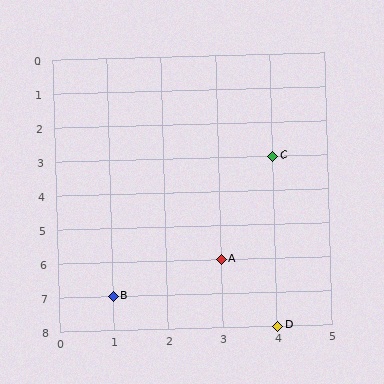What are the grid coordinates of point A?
Point A is at grid coordinates (3, 6).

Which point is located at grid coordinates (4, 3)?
Point C is at (4, 3).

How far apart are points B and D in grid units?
Points B and D are 3 columns and 1 row apart (about 3.2 grid units diagonally).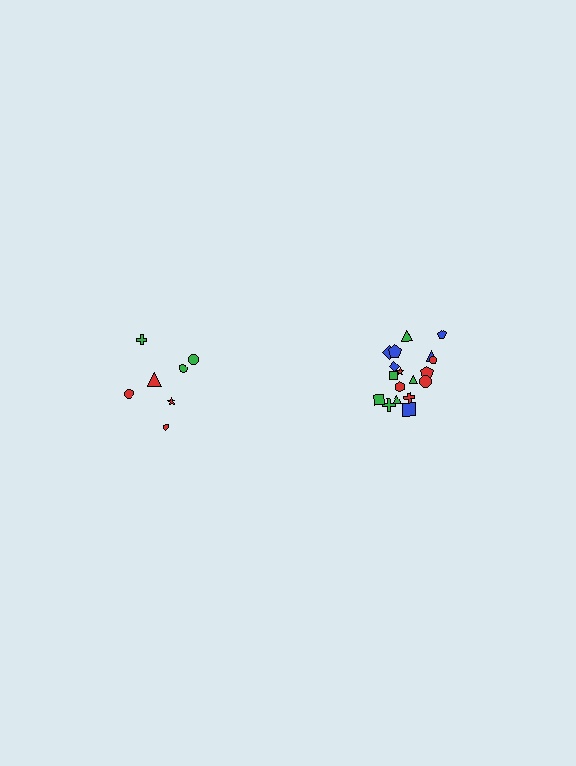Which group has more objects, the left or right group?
The right group.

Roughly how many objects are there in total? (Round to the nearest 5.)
Roughly 25 objects in total.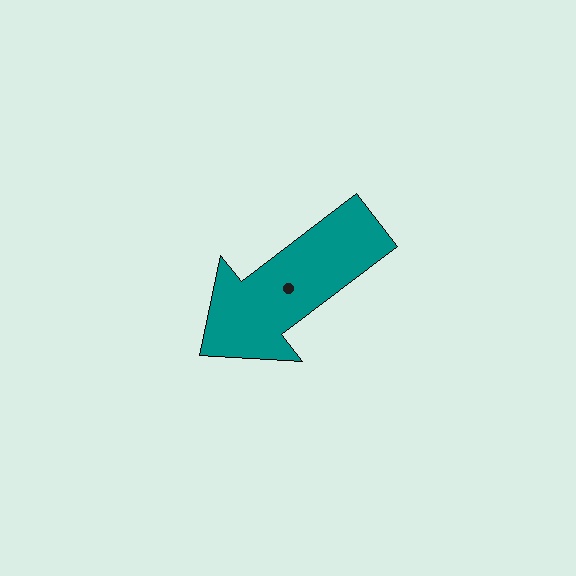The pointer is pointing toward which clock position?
Roughly 8 o'clock.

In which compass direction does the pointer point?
Southwest.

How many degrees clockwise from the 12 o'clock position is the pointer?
Approximately 233 degrees.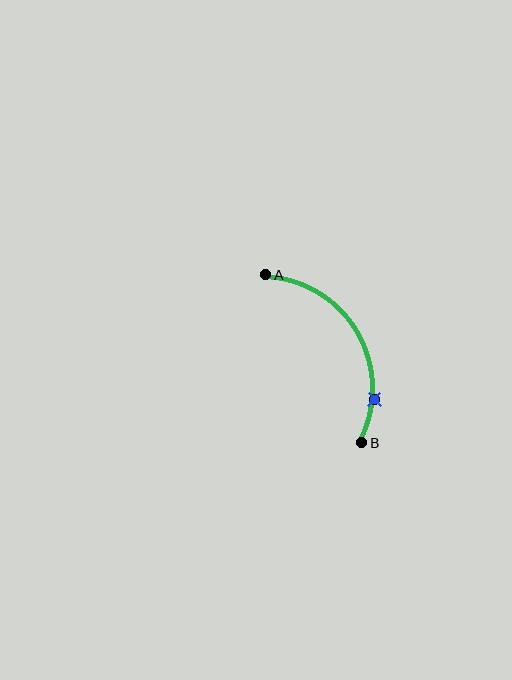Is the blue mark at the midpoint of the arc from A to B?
No. The blue mark lies on the arc but is closer to endpoint B. The arc midpoint would be at the point on the curve equidistant along the arc from both A and B.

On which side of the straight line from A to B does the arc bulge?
The arc bulges to the right of the straight line connecting A and B.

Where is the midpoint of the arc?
The arc midpoint is the point on the curve farthest from the straight line joining A and B. It sits to the right of that line.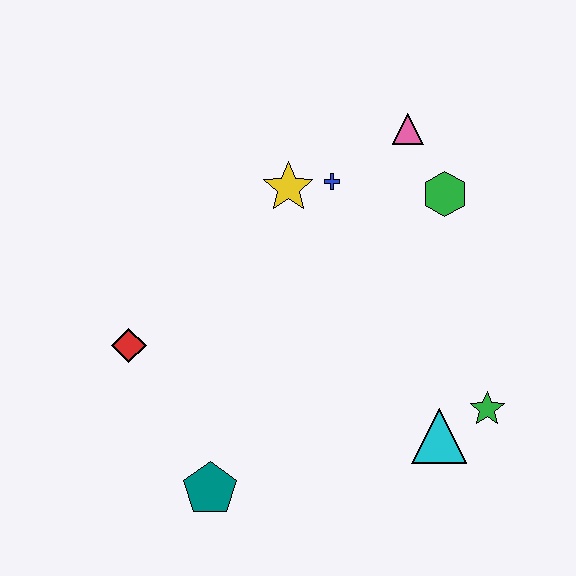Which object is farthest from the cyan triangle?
The red diamond is farthest from the cyan triangle.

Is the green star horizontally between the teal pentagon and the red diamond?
No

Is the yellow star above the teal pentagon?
Yes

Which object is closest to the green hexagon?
The pink triangle is closest to the green hexagon.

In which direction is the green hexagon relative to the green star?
The green hexagon is above the green star.